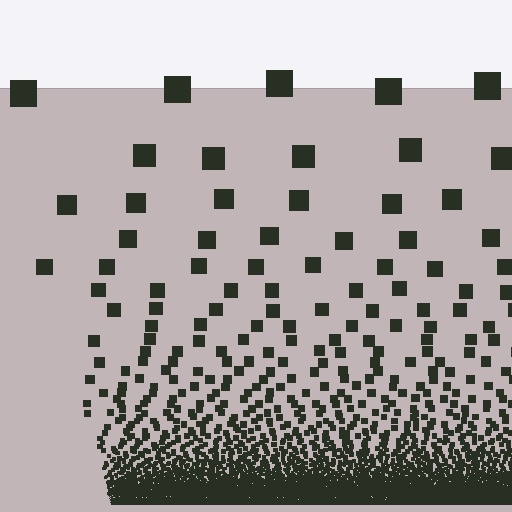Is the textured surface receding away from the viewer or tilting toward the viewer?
The surface appears to tilt toward the viewer. Texture elements get larger and sparser toward the top.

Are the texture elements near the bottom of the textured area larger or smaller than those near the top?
Smaller. The gradient is inverted — elements near the bottom are smaller and denser.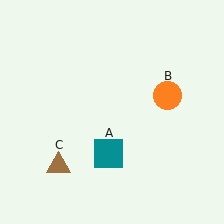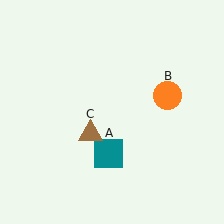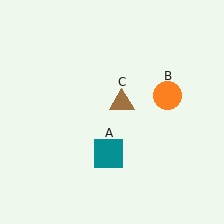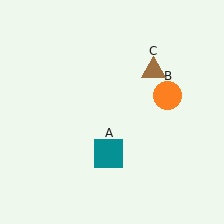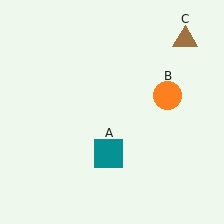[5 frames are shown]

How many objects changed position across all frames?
1 object changed position: brown triangle (object C).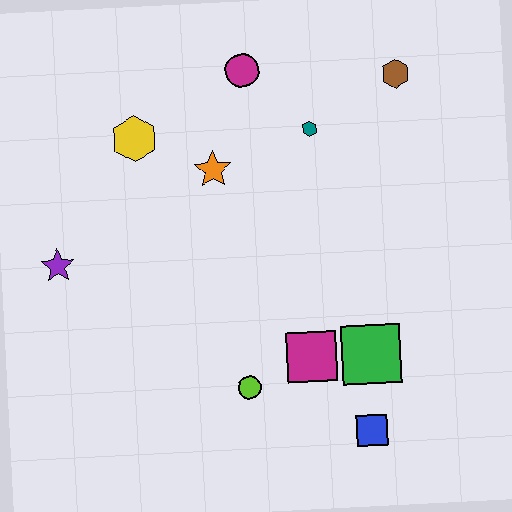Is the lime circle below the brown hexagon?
Yes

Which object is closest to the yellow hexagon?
The orange star is closest to the yellow hexagon.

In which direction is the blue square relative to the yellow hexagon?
The blue square is below the yellow hexagon.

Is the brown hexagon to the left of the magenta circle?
No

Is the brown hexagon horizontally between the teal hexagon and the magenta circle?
No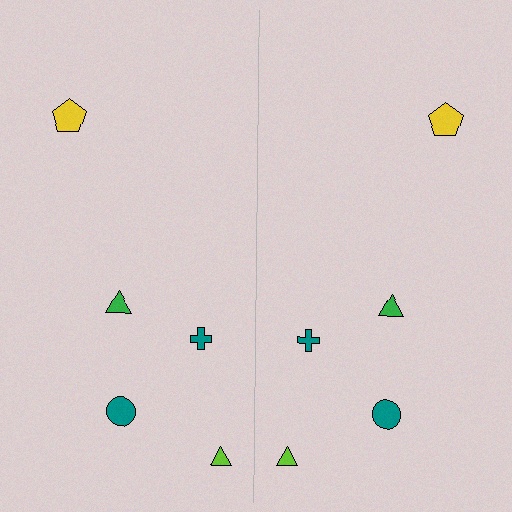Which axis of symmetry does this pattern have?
The pattern has a vertical axis of symmetry running through the center of the image.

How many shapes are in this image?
There are 10 shapes in this image.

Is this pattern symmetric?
Yes, this pattern has bilateral (reflection) symmetry.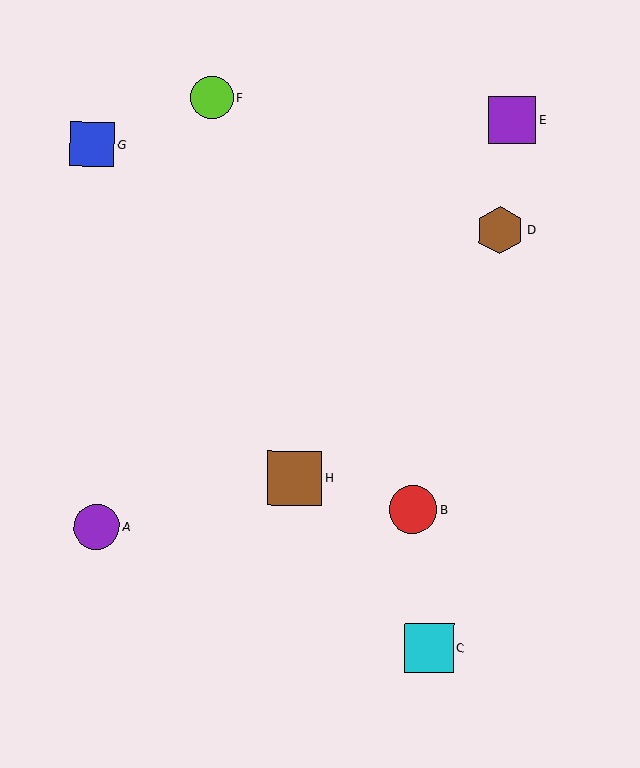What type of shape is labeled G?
Shape G is a blue square.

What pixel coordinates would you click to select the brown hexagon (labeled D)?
Click at (500, 230) to select the brown hexagon D.